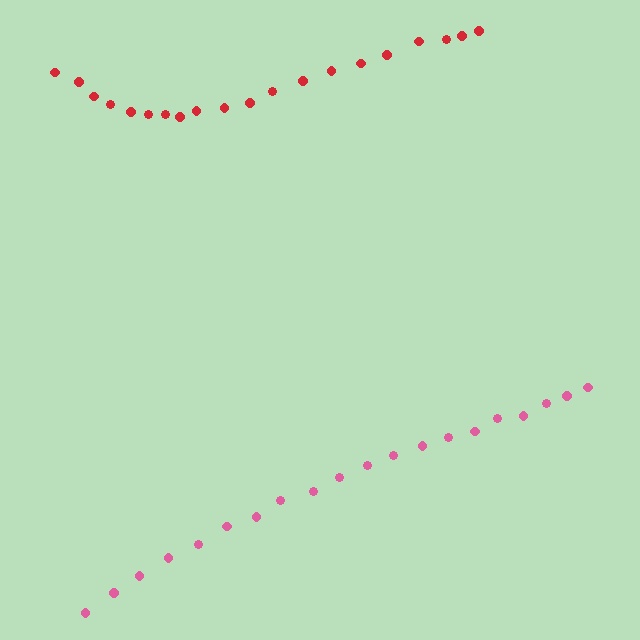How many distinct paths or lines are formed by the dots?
There are 2 distinct paths.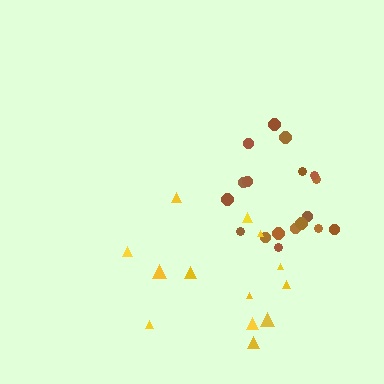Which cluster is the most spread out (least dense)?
Yellow.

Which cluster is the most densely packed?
Brown.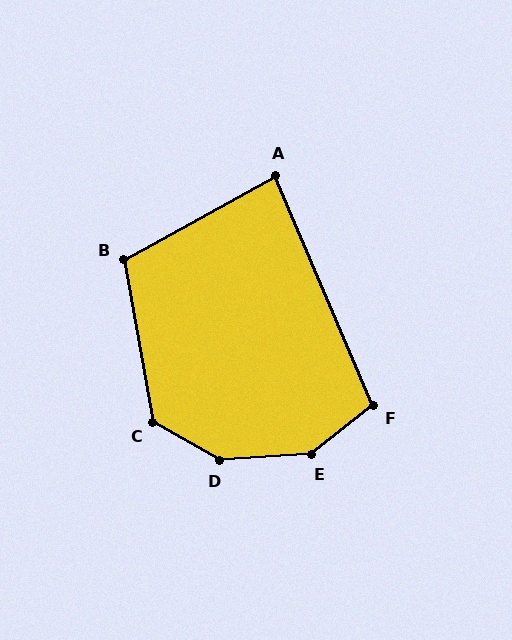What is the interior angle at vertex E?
Approximately 146 degrees (obtuse).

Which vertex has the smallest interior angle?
A, at approximately 84 degrees.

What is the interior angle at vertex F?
Approximately 105 degrees (obtuse).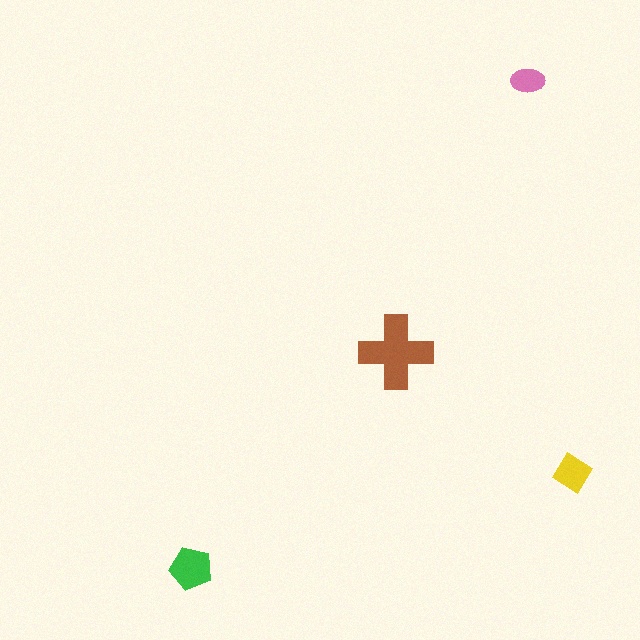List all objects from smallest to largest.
The pink ellipse, the yellow diamond, the green pentagon, the brown cross.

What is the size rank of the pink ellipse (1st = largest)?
4th.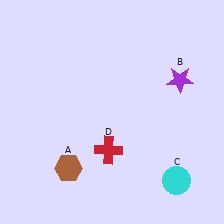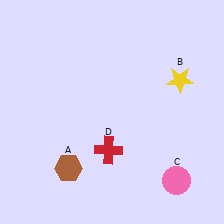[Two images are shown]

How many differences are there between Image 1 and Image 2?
There are 2 differences between the two images.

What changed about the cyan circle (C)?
In Image 1, C is cyan. In Image 2, it changed to pink.